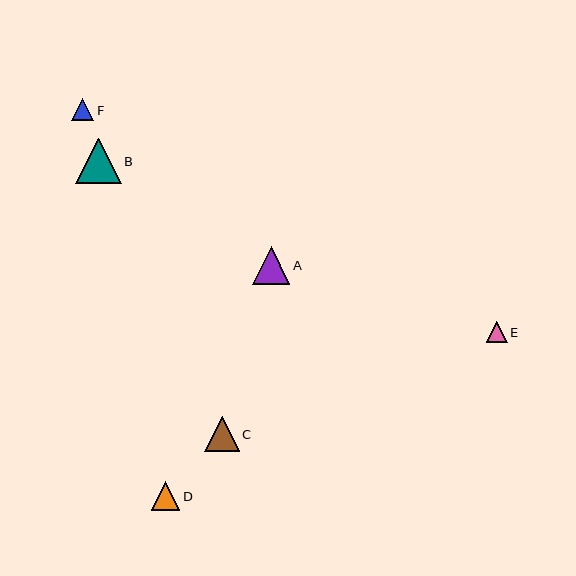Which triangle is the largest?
Triangle B is the largest with a size of approximately 46 pixels.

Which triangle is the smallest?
Triangle E is the smallest with a size of approximately 21 pixels.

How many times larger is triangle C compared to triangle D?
Triangle C is approximately 1.2 times the size of triangle D.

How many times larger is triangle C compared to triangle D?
Triangle C is approximately 1.2 times the size of triangle D.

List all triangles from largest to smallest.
From largest to smallest: B, A, C, D, F, E.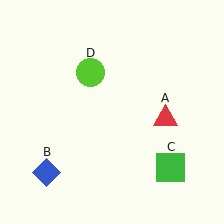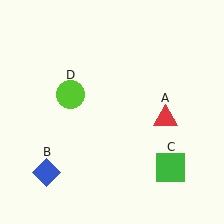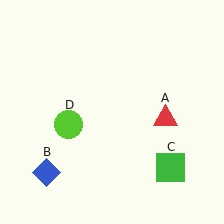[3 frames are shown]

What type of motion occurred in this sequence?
The lime circle (object D) rotated counterclockwise around the center of the scene.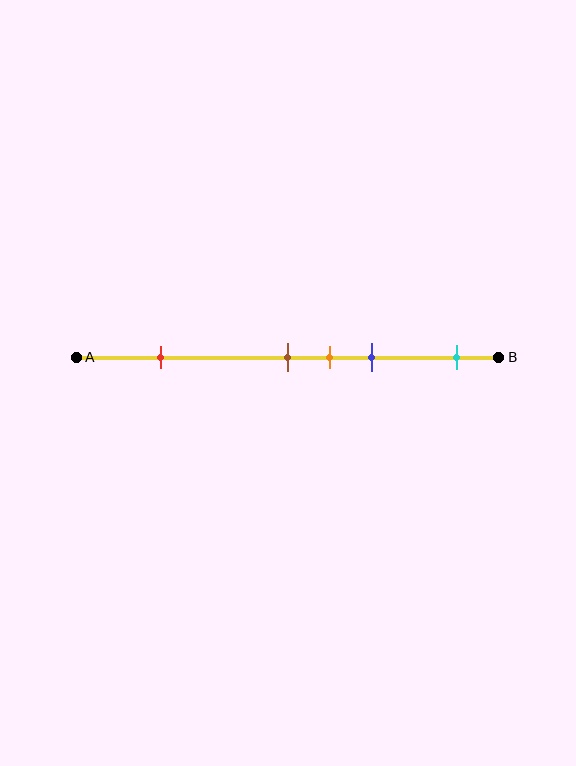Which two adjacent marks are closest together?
The brown and orange marks are the closest adjacent pair.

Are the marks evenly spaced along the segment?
No, the marks are not evenly spaced.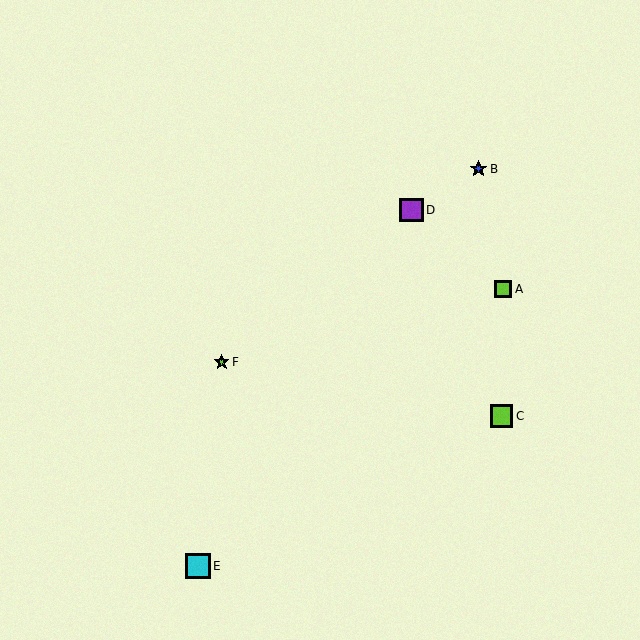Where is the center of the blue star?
The center of the blue star is at (478, 169).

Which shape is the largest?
The cyan square (labeled E) is the largest.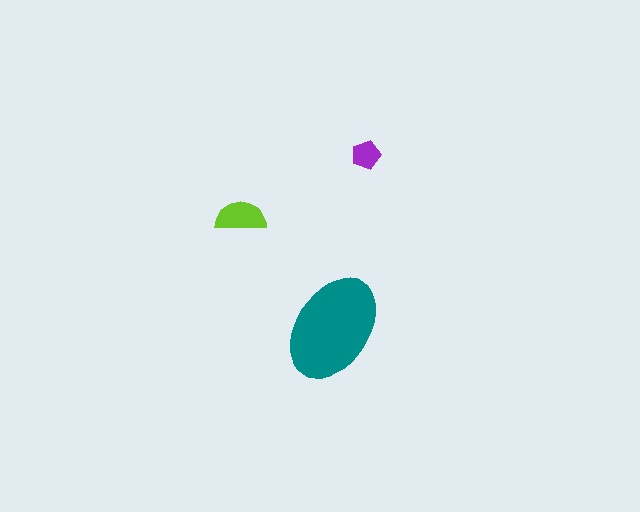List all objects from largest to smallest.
The teal ellipse, the lime semicircle, the purple pentagon.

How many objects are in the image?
There are 3 objects in the image.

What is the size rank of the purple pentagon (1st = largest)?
3rd.